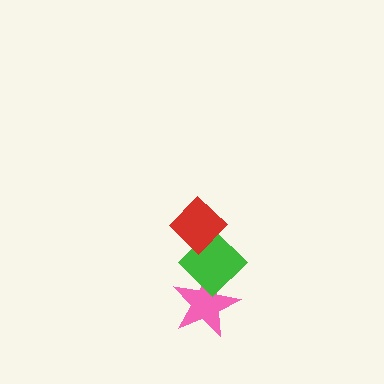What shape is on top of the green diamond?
The red diamond is on top of the green diamond.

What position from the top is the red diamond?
The red diamond is 1st from the top.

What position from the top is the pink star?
The pink star is 3rd from the top.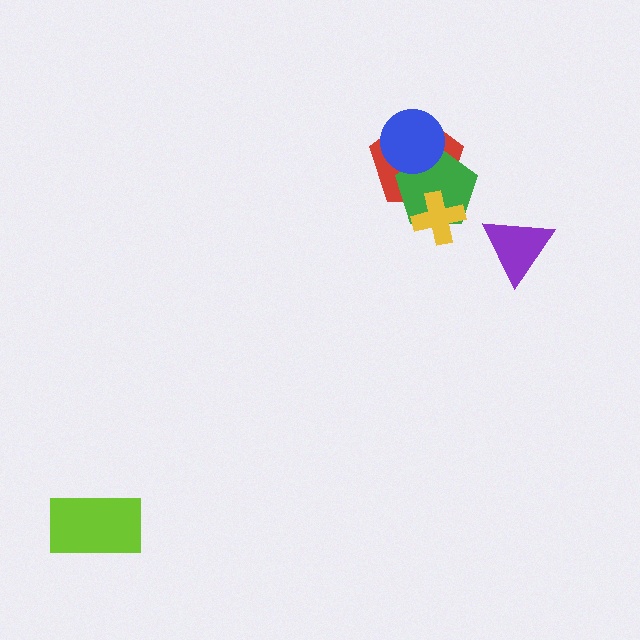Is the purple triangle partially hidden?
No, no other shape covers it.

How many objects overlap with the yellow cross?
2 objects overlap with the yellow cross.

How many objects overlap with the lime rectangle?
0 objects overlap with the lime rectangle.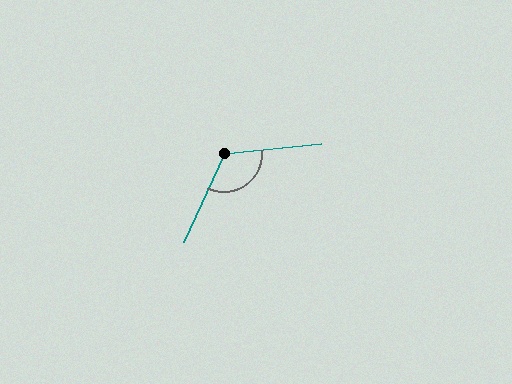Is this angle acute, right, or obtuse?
It is obtuse.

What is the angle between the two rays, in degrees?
Approximately 121 degrees.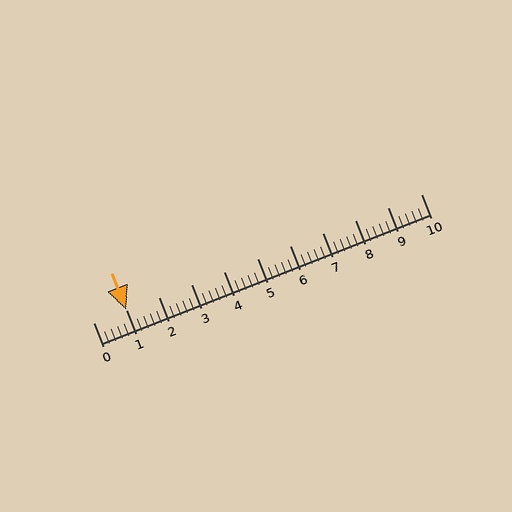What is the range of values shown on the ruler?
The ruler shows values from 0 to 10.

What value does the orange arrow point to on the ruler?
The orange arrow points to approximately 1.0.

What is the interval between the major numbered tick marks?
The major tick marks are spaced 1 units apart.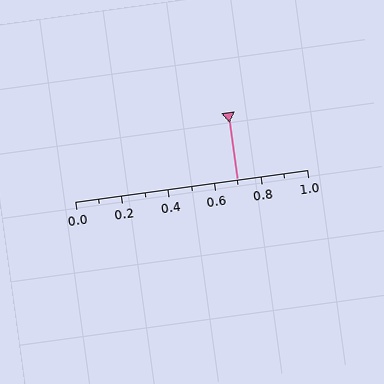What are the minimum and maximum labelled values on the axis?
The axis runs from 0.0 to 1.0.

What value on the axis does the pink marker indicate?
The marker indicates approximately 0.7.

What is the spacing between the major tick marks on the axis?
The major ticks are spaced 0.2 apart.